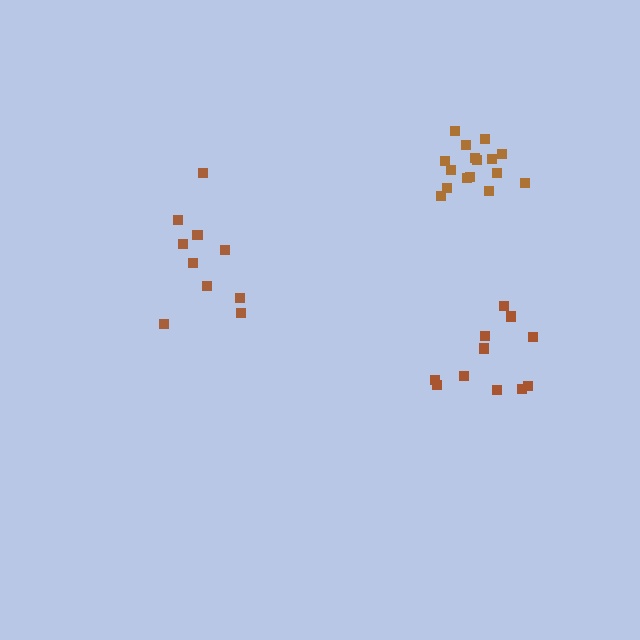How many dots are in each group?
Group 1: 16 dots, Group 2: 10 dots, Group 3: 11 dots (37 total).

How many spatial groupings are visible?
There are 3 spatial groupings.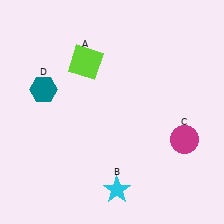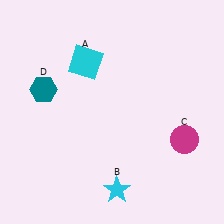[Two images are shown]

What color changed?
The square (A) changed from lime in Image 1 to cyan in Image 2.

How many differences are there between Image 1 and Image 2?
There is 1 difference between the two images.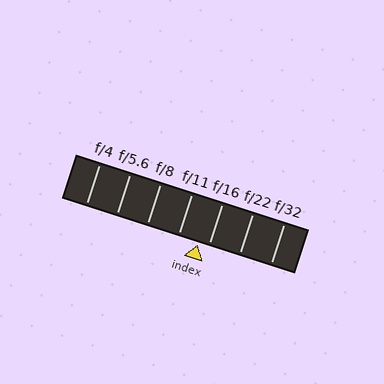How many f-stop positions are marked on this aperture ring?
There are 7 f-stop positions marked.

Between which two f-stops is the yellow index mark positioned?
The index mark is between f/11 and f/16.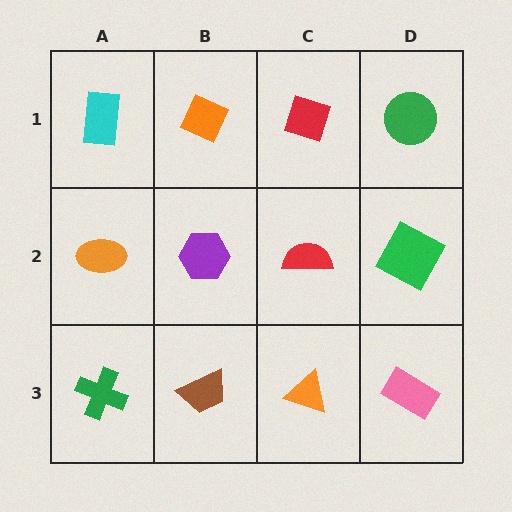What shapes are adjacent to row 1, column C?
A red semicircle (row 2, column C), an orange diamond (row 1, column B), a green circle (row 1, column D).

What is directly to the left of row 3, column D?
An orange triangle.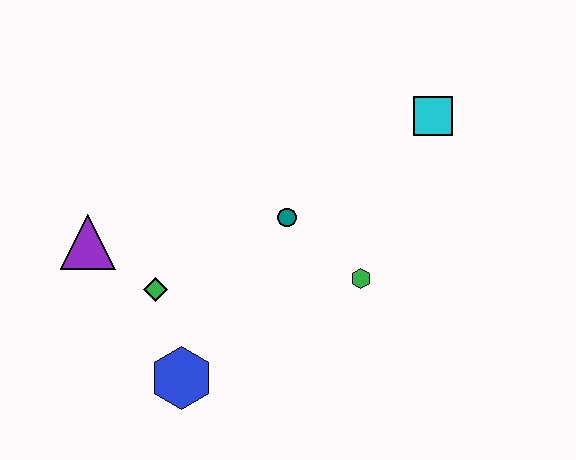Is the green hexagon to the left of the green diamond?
No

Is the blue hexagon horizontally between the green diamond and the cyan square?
Yes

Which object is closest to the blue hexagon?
The green diamond is closest to the blue hexagon.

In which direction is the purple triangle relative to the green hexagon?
The purple triangle is to the left of the green hexagon.